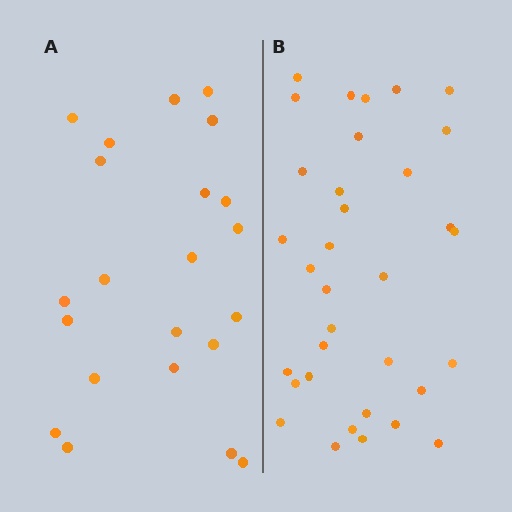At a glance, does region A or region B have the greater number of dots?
Region B (the right region) has more dots.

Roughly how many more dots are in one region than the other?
Region B has roughly 12 or so more dots than region A.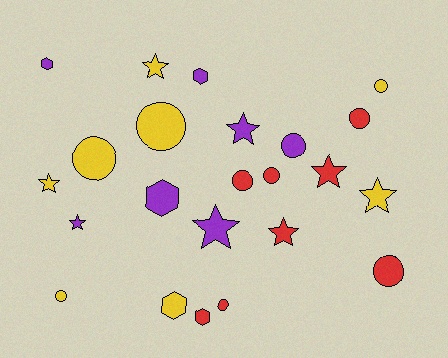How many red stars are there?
There are 2 red stars.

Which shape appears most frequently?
Circle, with 10 objects.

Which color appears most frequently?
Yellow, with 8 objects.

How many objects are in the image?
There are 23 objects.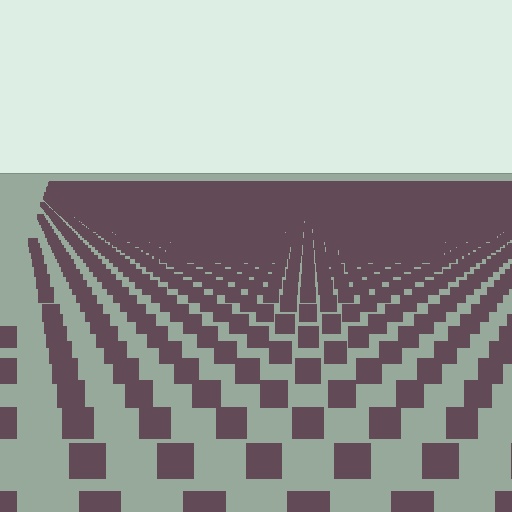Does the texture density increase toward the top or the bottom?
Density increases toward the top.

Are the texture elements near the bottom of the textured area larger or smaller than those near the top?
Larger. Near the bottom, elements are closer to the viewer and appear at a bigger on-screen size.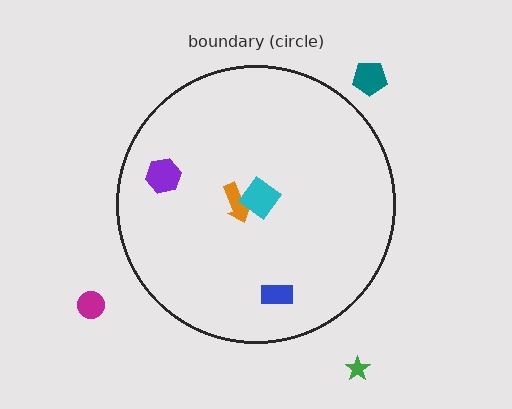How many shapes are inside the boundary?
4 inside, 3 outside.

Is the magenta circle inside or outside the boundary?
Outside.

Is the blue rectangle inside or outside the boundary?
Inside.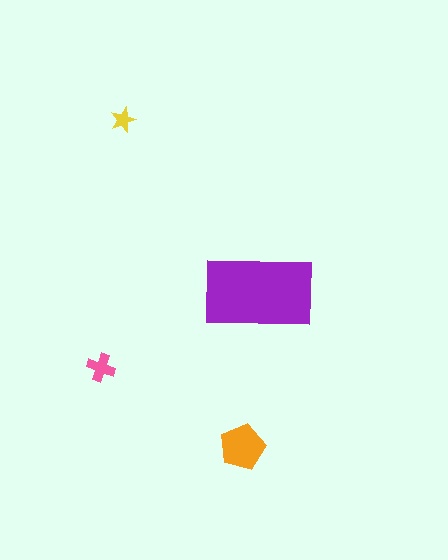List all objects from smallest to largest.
The yellow star, the pink cross, the orange pentagon, the purple rectangle.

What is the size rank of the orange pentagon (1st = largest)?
2nd.